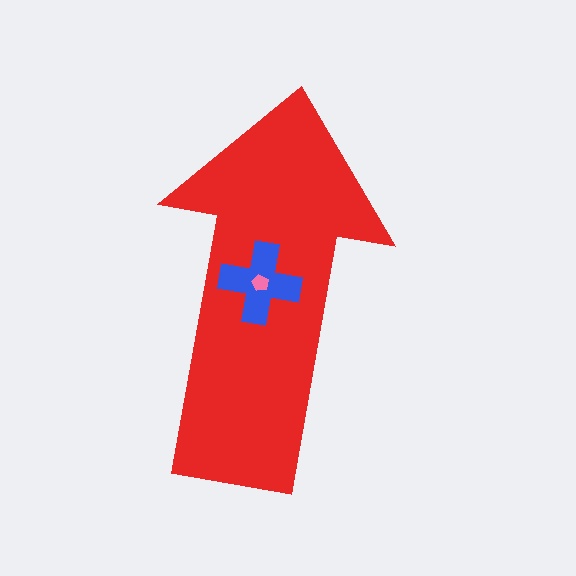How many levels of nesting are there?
3.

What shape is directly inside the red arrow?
The blue cross.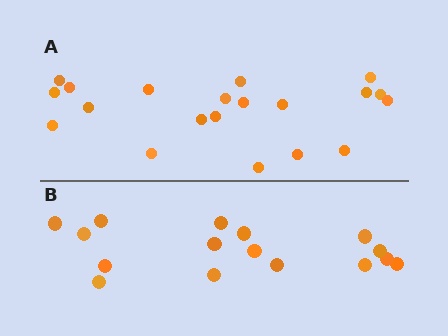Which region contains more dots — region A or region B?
Region A (the top region) has more dots.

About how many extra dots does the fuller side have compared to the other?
Region A has about 4 more dots than region B.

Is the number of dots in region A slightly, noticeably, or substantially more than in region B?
Region A has noticeably more, but not dramatically so. The ratio is roughly 1.2 to 1.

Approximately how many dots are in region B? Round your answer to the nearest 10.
About 20 dots. (The exact count is 16, which rounds to 20.)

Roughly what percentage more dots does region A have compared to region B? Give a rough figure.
About 25% more.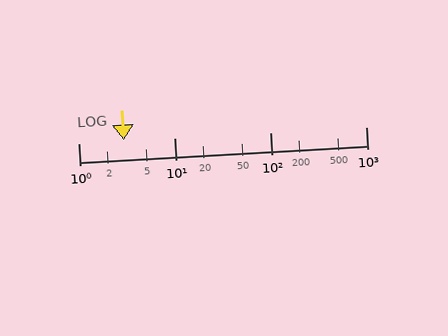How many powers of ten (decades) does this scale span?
The scale spans 3 decades, from 1 to 1000.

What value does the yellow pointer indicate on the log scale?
The pointer indicates approximately 3.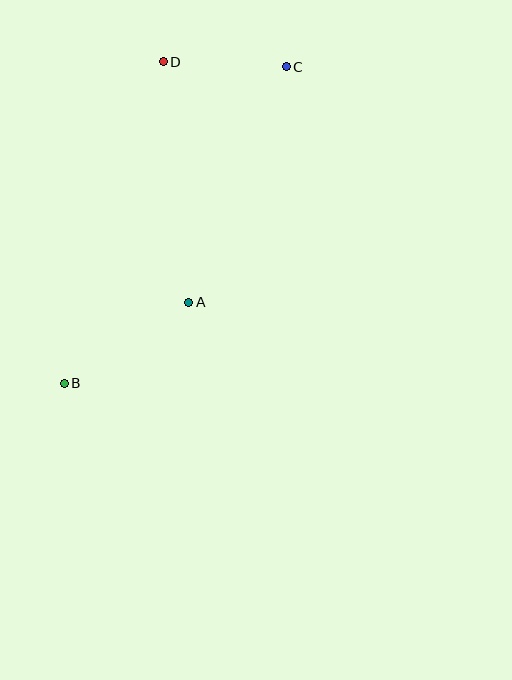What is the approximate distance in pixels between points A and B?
The distance between A and B is approximately 149 pixels.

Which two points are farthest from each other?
Points B and C are farthest from each other.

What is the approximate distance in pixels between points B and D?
The distance between B and D is approximately 337 pixels.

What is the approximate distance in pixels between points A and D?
The distance between A and D is approximately 242 pixels.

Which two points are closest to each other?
Points C and D are closest to each other.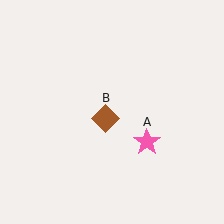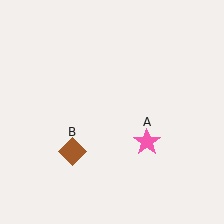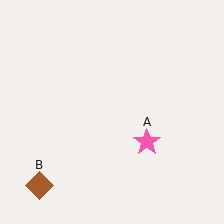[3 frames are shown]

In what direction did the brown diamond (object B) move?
The brown diamond (object B) moved down and to the left.